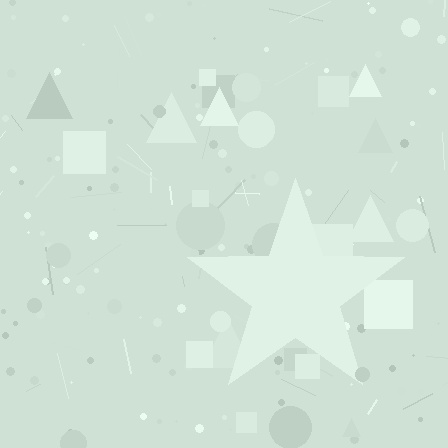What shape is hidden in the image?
A star is hidden in the image.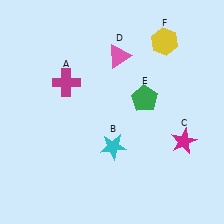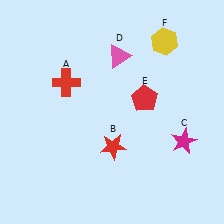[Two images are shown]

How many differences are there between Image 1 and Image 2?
There are 3 differences between the two images.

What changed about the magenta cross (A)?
In Image 1, A is magenta. In Image 2, it changed to red.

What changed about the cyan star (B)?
In Image 1, B is cyan. In Image 2, it changed to red.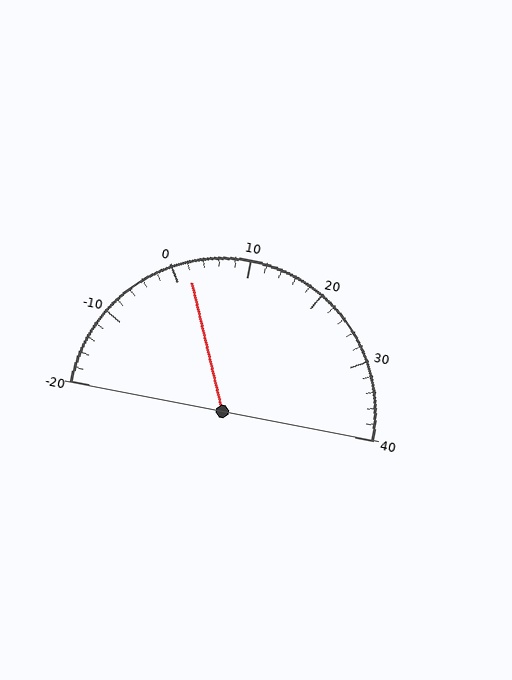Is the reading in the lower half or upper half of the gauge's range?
The reading is in the lower half of the range (-20 to 40).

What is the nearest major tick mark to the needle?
The nearest major tick mark is 0.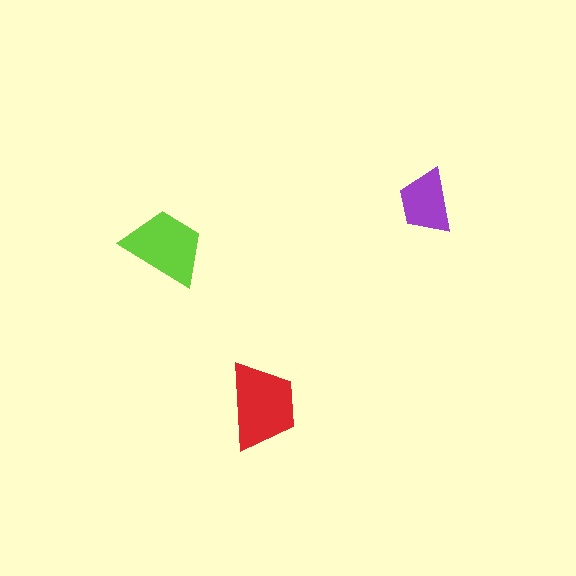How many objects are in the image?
There are 3 objects in the image.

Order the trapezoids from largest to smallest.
the red one, the lime one, the purple one.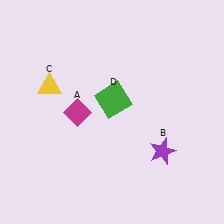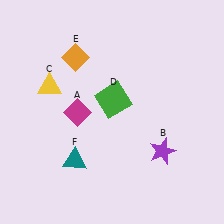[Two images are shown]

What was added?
An orange diamond (E), a teal triangle (F) were added in Image 2.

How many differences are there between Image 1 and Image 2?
There are 2 differences between the two images.